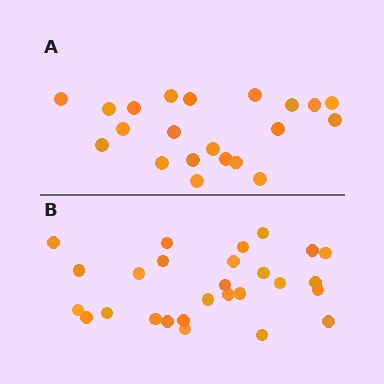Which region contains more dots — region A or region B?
Region B (the bottom region) has more dots.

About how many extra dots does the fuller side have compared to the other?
Region B has about 6 more dots than region A.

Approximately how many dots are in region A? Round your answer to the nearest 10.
About 20 dots. (The exact count is 21, which rounds to 20.)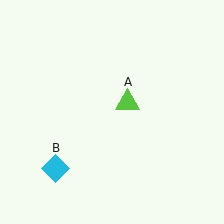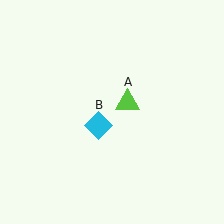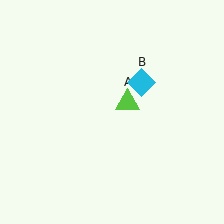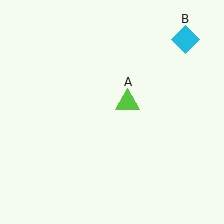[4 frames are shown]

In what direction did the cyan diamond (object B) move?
The cyan diamond (object B) moved up and to the right.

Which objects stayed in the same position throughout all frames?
Lime triangle (object A) remained stationary.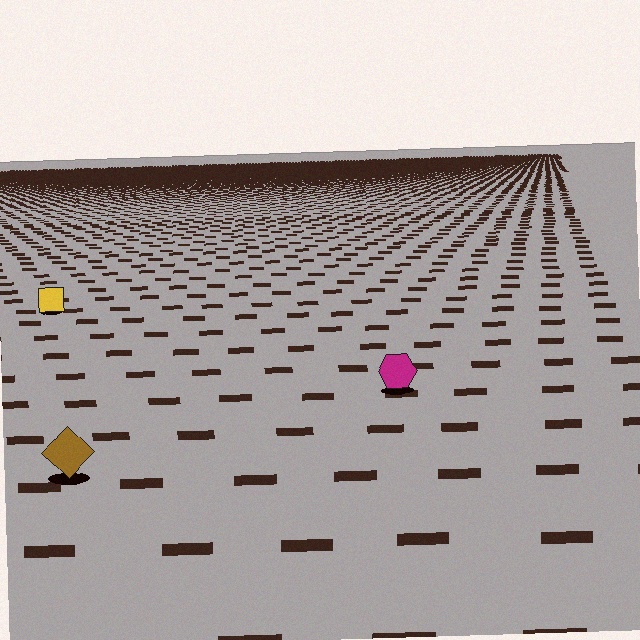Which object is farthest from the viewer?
The yellow square is farthest from the viewer. It appears smaller and the ground texture around it is denser.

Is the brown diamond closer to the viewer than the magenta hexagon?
Yes. The brown diamond is closer — you can tell from the texture gradient: the ground texture is coarser near it.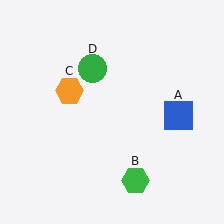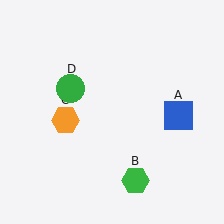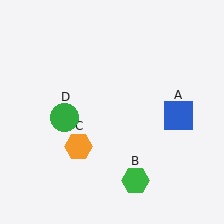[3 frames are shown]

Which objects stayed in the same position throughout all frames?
Blue square (object A) and green hexagon (object B) remained stationary.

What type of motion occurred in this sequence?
The orange hexagon (object C), green circle (object D) rotated counterclockwise around the center of the scene.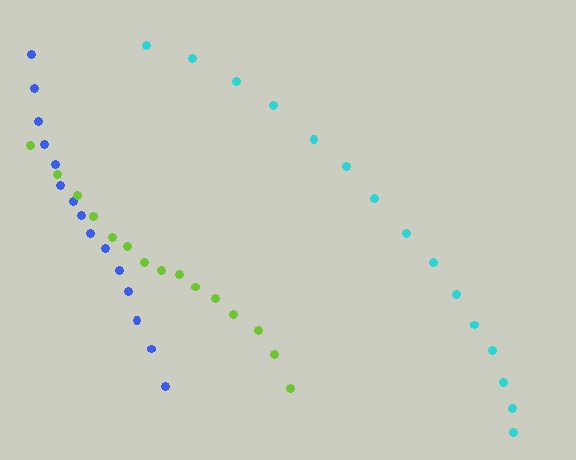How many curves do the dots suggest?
There are 3 distinct paths.